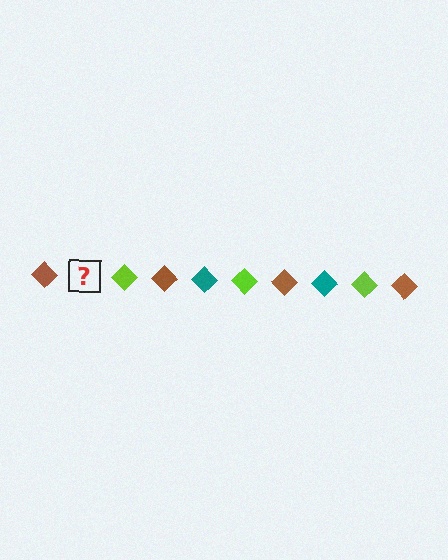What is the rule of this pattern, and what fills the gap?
The rule is that the pattern cycles through brown, teal, lime diamonds. The gap should be filled with a teal diamond.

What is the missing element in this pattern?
The missing element is a teal diamond.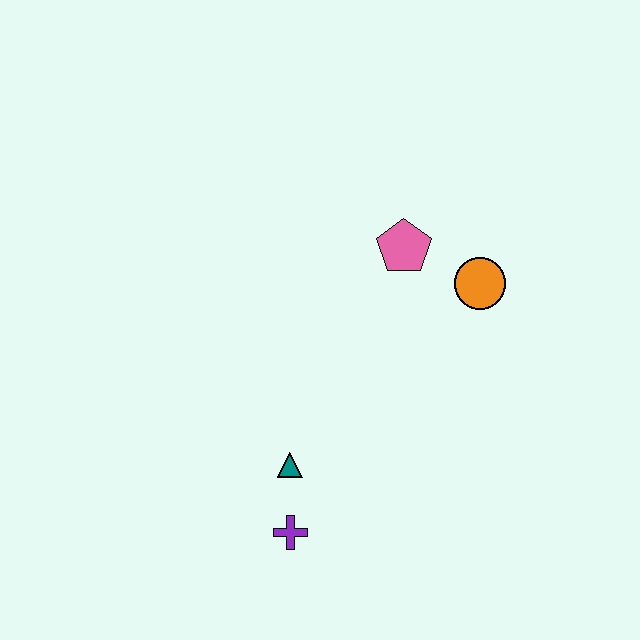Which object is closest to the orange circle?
The pink pentagon is closest to the orange circle.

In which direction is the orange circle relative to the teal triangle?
The orange circle is to the right of the teal triangle.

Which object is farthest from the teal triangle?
The orange circle is farthest from the teal triangle.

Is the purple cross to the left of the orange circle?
Yes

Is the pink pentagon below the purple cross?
No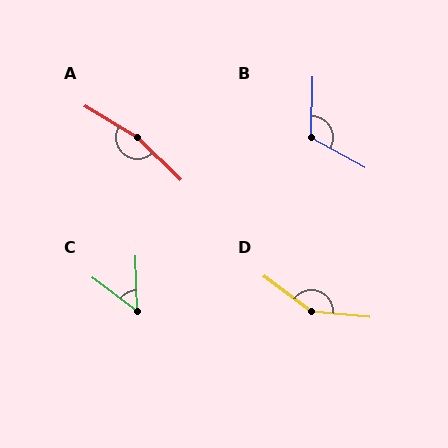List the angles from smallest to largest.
C (51°), B (117°), D (148°), A (167°).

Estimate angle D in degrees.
Approximately 148 degrees.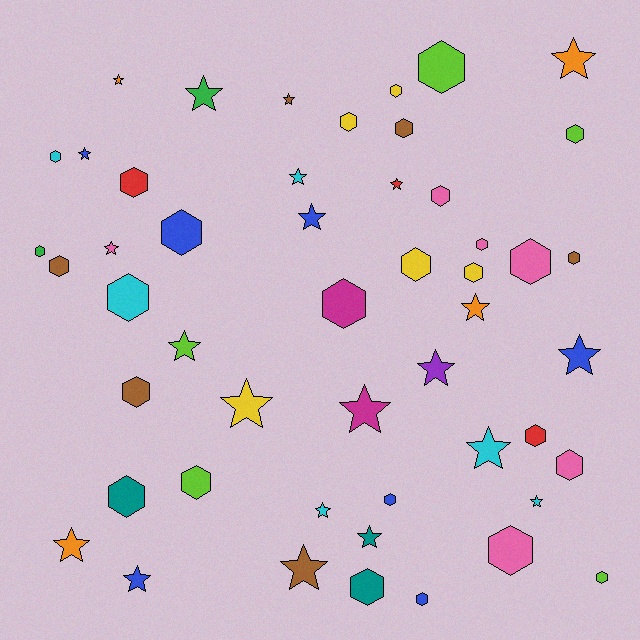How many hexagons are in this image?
There are 28 hexagons.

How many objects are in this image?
There are 50 objects.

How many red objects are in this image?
There are 3 red objects.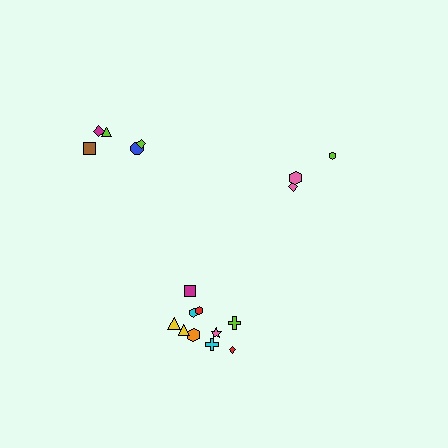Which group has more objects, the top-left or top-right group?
The top-left group.